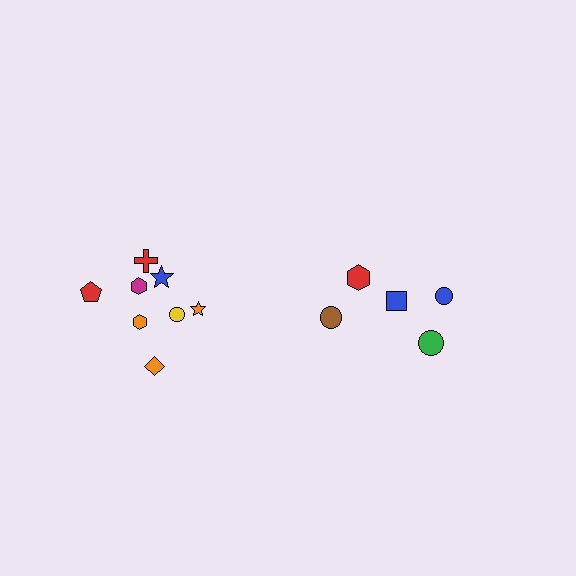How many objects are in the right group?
There are 5 objects.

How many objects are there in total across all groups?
There are 13 objects.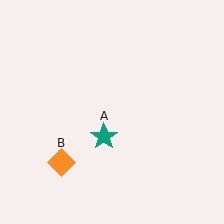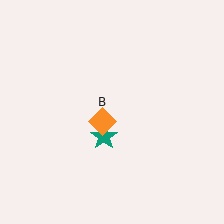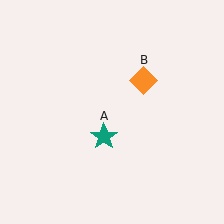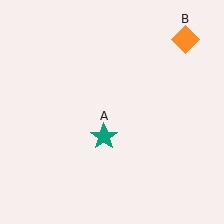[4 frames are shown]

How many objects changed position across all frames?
1 object changed position: orange diamond (object B).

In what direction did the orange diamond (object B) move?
The orange diamond (object B) moved up and to the right.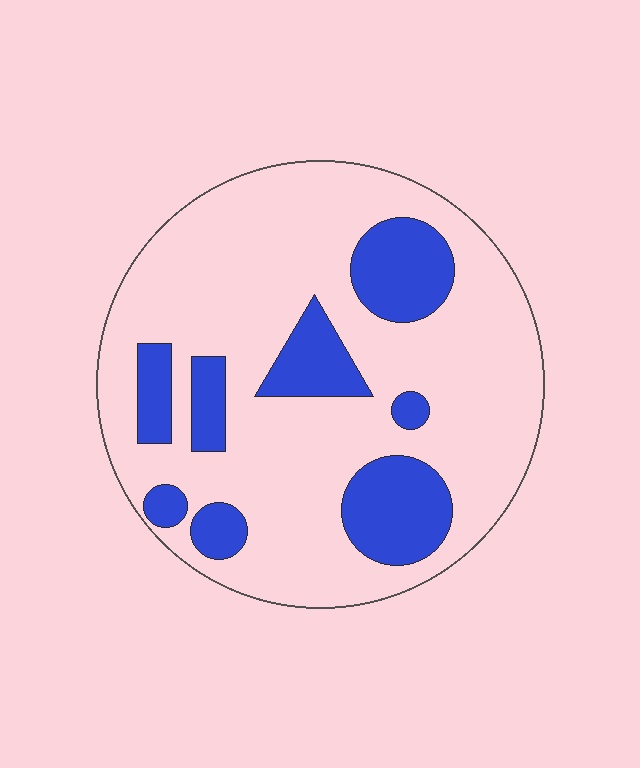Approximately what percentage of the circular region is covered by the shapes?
Approximately 25%.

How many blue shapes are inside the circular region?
8.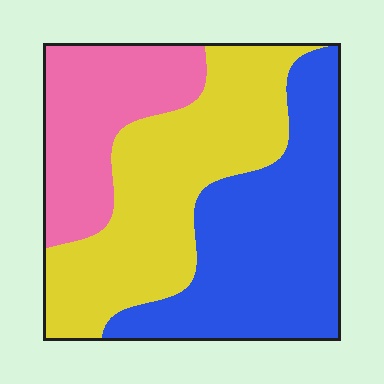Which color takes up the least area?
Pink, at roughly 25%.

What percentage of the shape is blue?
Blue covers 39% of the shape.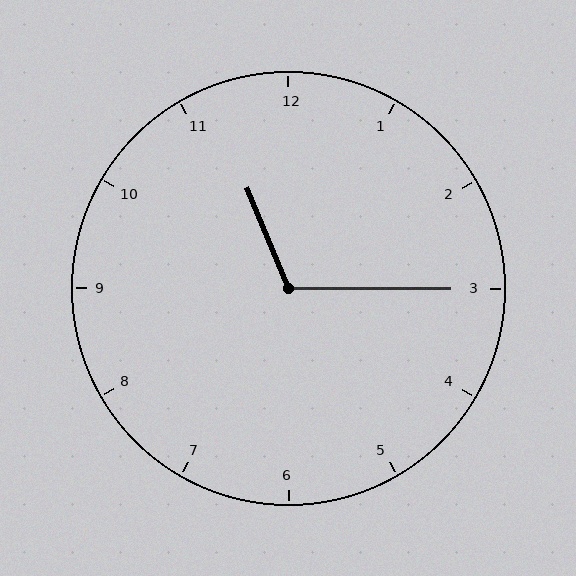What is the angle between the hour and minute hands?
Approximately 112 degrees.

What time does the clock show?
11:15.